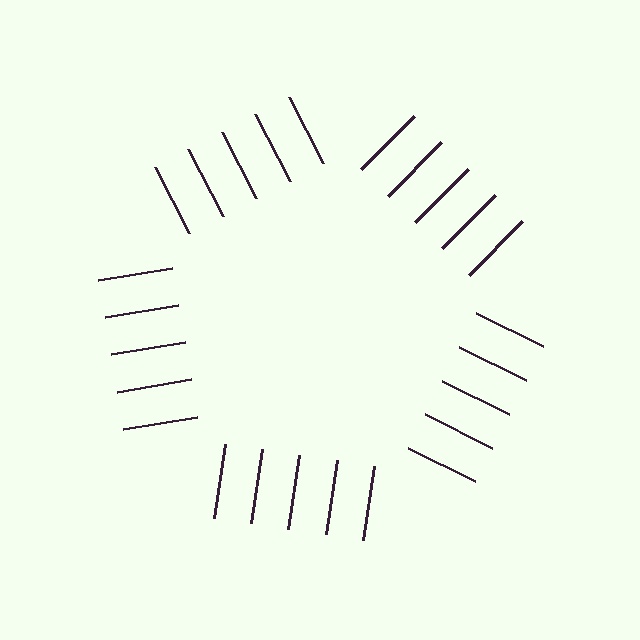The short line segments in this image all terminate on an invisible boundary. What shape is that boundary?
An illusory pentagon — the line segments terminate on its edges but no continuous stroke is drawn.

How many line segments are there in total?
25 — 5 along each of the 5 edges.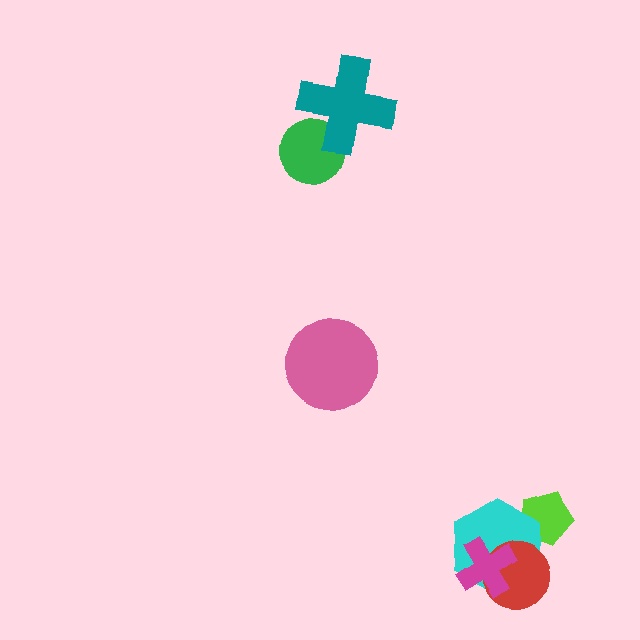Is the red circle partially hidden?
Yes, it is partially covered by another shape.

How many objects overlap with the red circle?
2 objects overlap with the red circle.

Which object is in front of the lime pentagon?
The cyan hexagon is in front of the lime pentagon.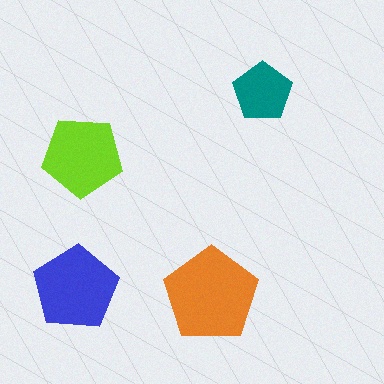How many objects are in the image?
There are 4 objects in the image.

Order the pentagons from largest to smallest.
the orange one, the blue one, the lime one, the teal one.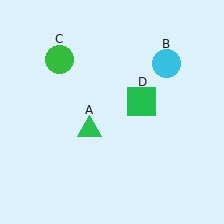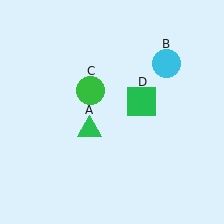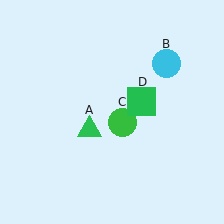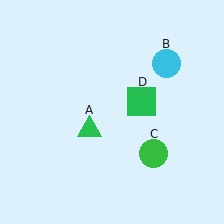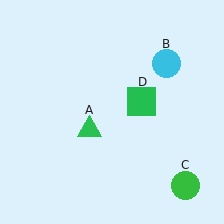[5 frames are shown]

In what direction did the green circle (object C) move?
The green circle (object C) moved down and to the right.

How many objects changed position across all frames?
1 object changed position: green circle (object C).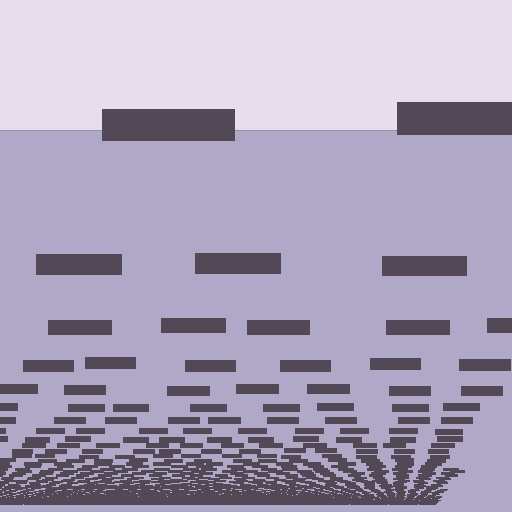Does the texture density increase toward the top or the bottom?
Density increases toward the bottom.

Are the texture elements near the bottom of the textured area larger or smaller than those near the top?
Smaller. The gradient is inverted — elements near the bottom are smaller and denser.